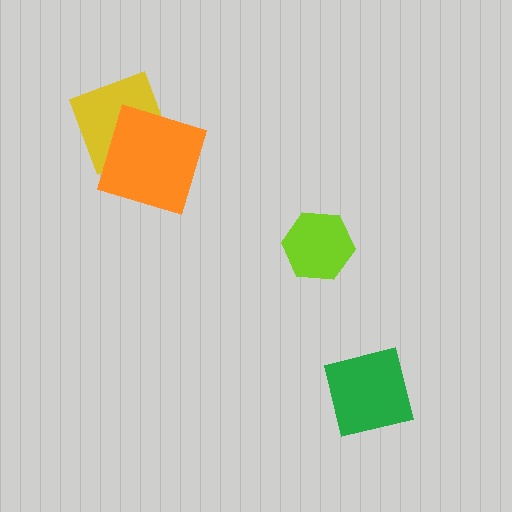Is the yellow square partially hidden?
Yes, it is partially covered by another shape.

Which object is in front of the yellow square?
The orange square is in front of the yellow square.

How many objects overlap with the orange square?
1 object overlaps with the orange square.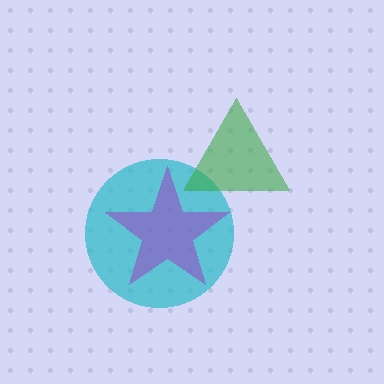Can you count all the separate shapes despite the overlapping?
Yes, there are 3 separate shapes.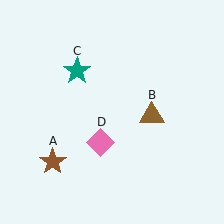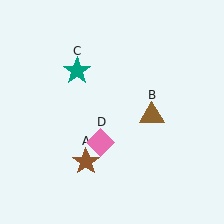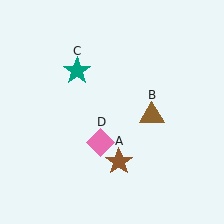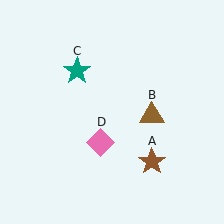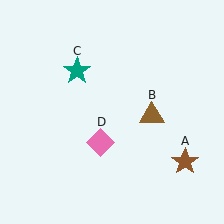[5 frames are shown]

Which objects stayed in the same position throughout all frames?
Brown triangle (object B) and teal star (object C) and pink diamond (object D) remained stationary.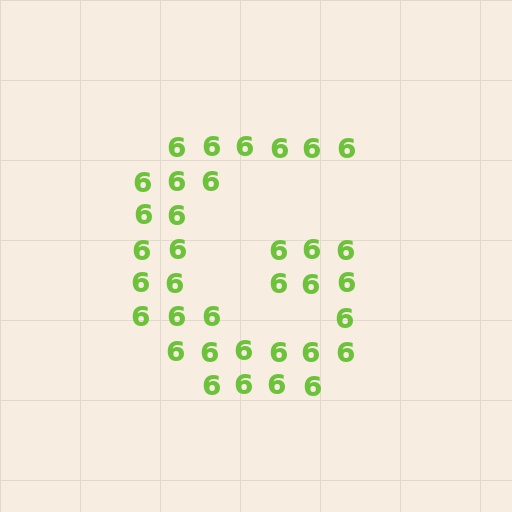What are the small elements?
The small elements are digit 6's.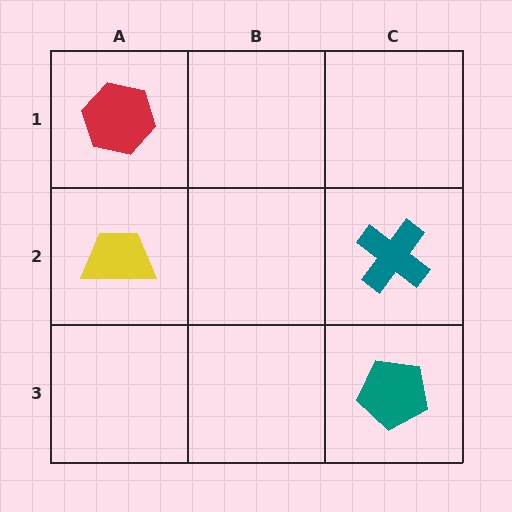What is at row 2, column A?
A yellow trapezoid.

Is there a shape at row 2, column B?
No, that cell is empty.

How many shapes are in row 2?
2 shapes.